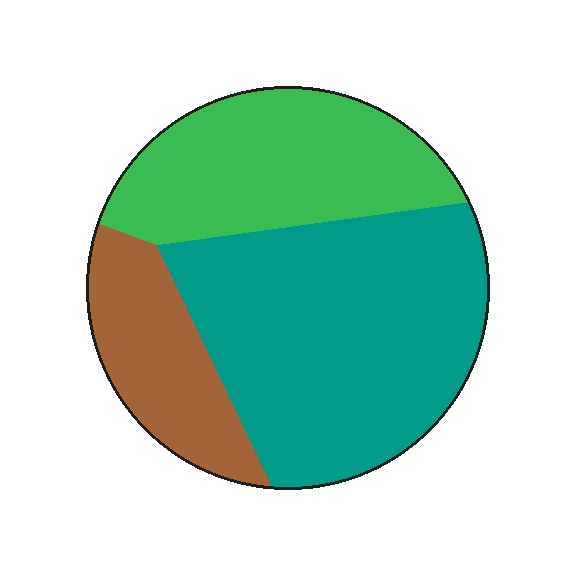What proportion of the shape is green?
Green covers around 30% of the shape.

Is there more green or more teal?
Teal.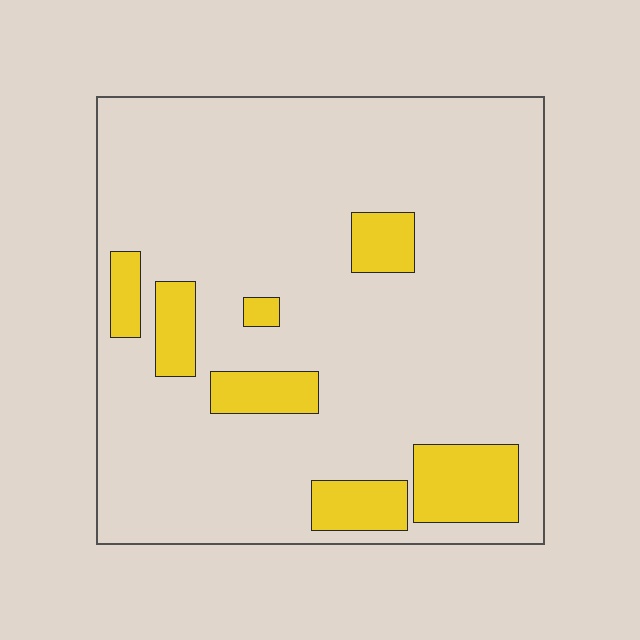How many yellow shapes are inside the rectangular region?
7.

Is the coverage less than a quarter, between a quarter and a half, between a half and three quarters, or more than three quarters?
Less than a quarter.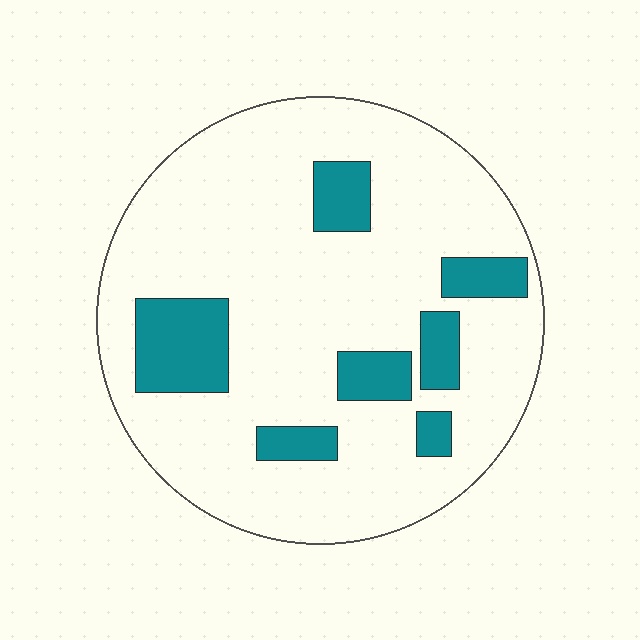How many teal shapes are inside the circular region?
7.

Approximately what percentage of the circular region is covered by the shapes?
Approximately 20%.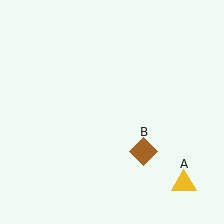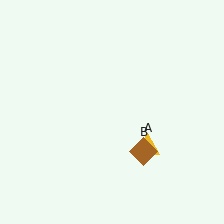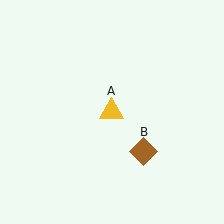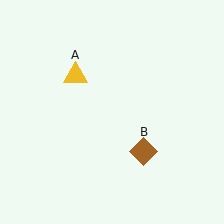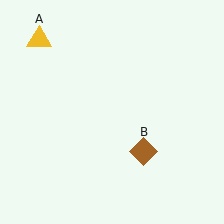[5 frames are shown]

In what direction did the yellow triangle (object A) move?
The yellow triangle (object A) moved up and to the left.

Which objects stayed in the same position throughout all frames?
Brown diamond (object B) remained stationary.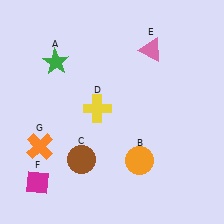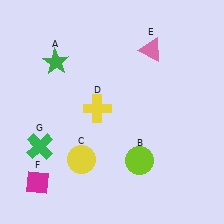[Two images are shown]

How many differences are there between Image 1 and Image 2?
There are 3 differences between the two images.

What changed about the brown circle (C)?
In Image 1, C is brown. In Image 2, it changed to yellow.